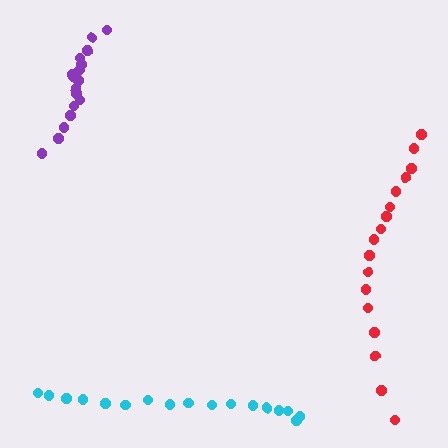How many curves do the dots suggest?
There are 3 distinct paths.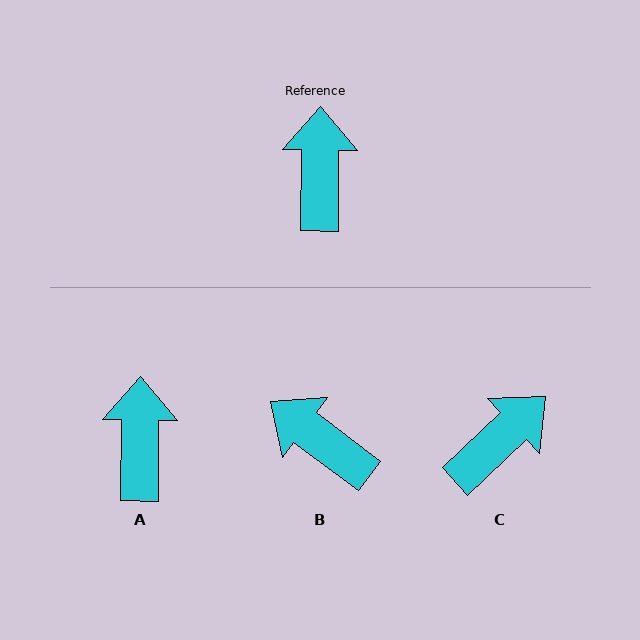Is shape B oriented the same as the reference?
No, it is off by about 54 degrees.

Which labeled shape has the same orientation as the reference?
A.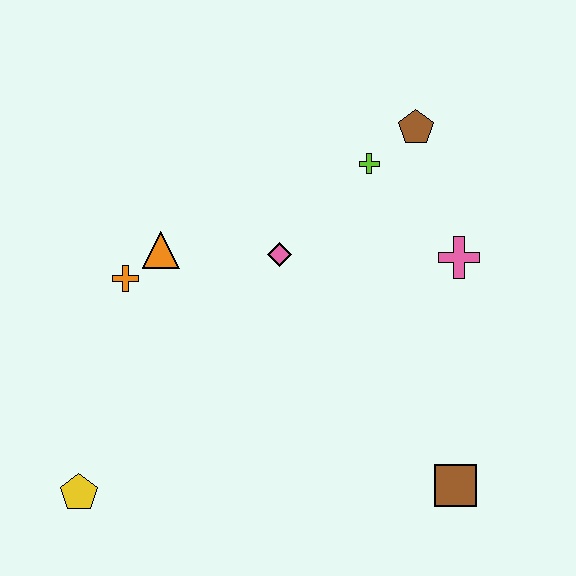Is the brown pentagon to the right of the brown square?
No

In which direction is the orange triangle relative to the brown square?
The orange triangle is to the left of the brown square.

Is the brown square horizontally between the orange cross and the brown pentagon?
No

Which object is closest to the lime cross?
The brown pentagon is closest to the lime cross.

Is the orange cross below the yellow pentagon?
No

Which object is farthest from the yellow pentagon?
The brown pentagon is farthest from the yellow pentagon.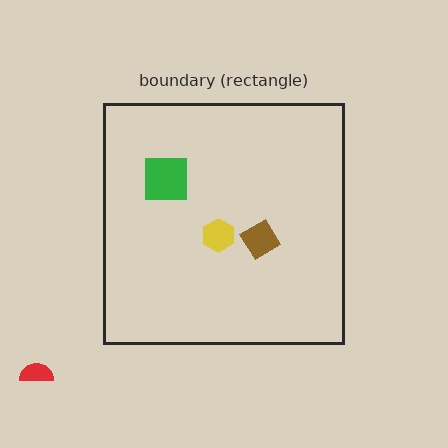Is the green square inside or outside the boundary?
Inside.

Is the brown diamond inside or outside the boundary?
Inside.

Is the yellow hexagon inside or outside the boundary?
Inside.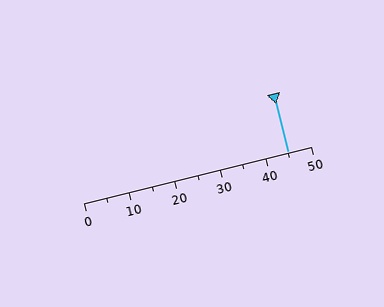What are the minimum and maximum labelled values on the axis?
The axis runs from 0 to 50.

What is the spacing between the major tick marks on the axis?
The major ticks are spaced 10 apart.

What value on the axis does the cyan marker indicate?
The marker indicates approximately 45.